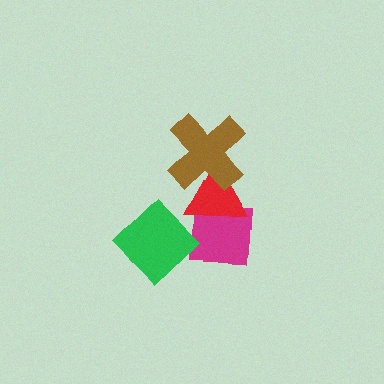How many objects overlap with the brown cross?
1 object overlaps with the brown cross.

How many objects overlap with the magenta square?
1 object overlaps with the magenta square.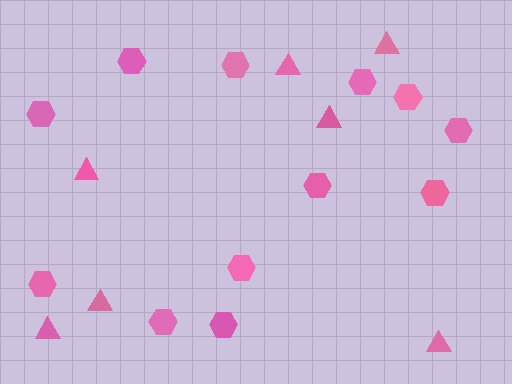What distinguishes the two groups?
There are 2 groups: one group of hexagons (12) and one group of triangles (7).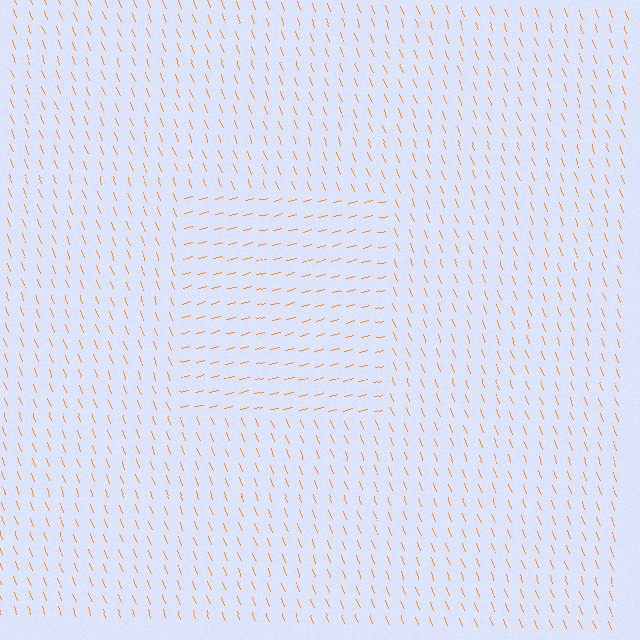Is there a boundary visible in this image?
Yes, there is a texture boundary formed by a change in line orientation.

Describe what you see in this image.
The image is filled with small orange line segments. A rectangle region in the image has lines oriented differently from the surrounding lines, creating a visible texture boundary.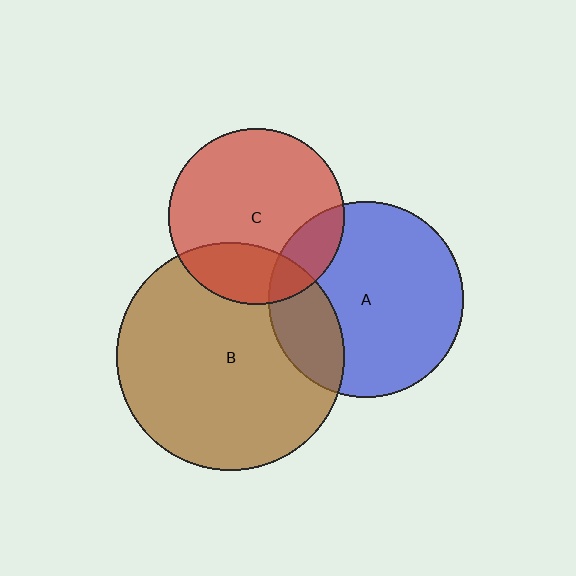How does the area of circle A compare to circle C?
Approximately 1.2 times.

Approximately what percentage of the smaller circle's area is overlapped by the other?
Approximately 20%.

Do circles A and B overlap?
Yes.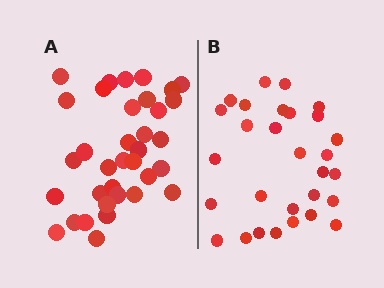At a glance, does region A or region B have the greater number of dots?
Region A (the left region) has more dots.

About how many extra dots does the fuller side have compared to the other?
Region A has about 6 more dots than region B.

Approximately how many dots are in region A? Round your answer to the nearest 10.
About 40 dots. (The exact count is 35, which rounds to 40.)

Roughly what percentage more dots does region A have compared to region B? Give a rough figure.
About 20% more.